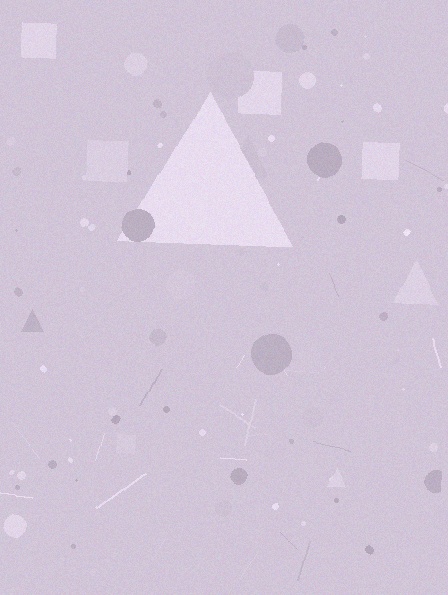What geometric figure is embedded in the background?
A triangle is embedded in the background.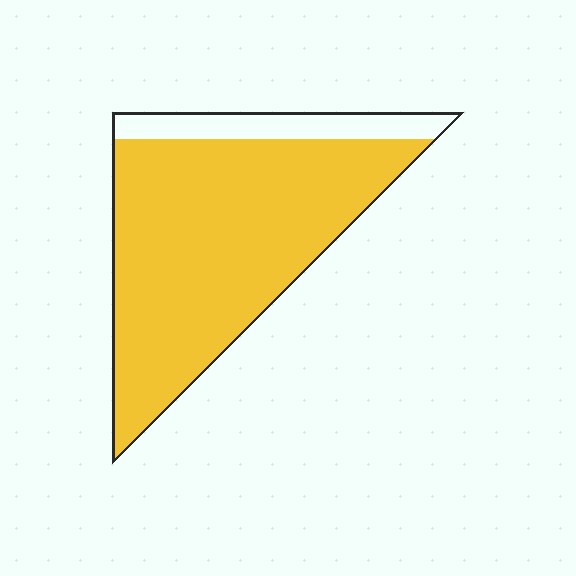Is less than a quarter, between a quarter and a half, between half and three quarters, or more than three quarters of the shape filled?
More than three quarters.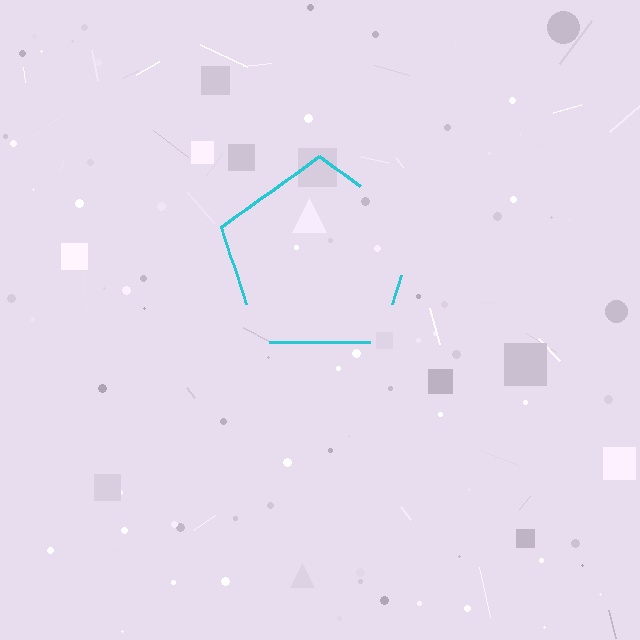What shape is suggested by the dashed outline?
The dashed outline suggests a pentagon.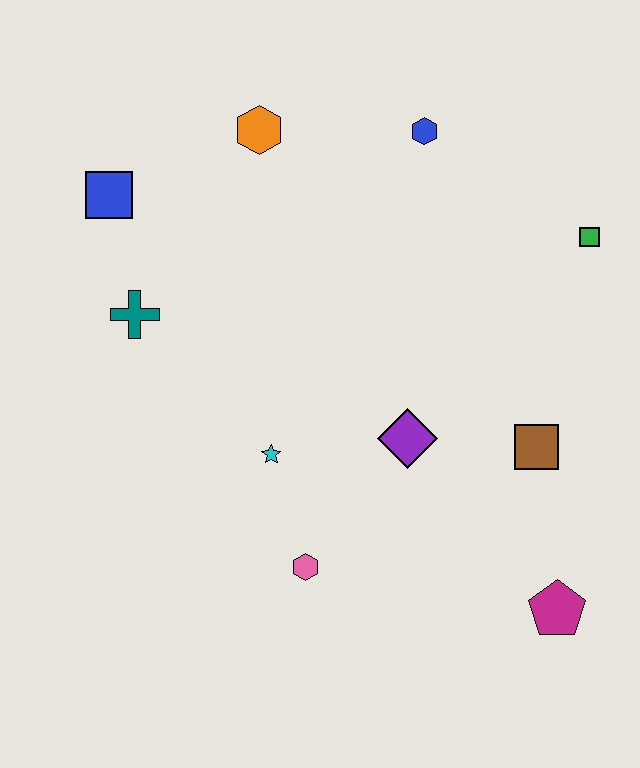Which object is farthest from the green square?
The blue square is farthest from the green square.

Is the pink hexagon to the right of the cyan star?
Yes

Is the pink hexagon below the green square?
Yes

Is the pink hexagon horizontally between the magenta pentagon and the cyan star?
Yes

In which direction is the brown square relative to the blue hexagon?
The brown square is below the blue hexagon.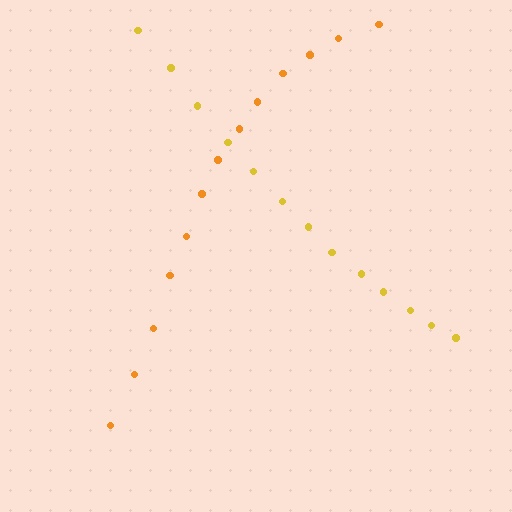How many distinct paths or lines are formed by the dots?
There are 2 distinct paths.